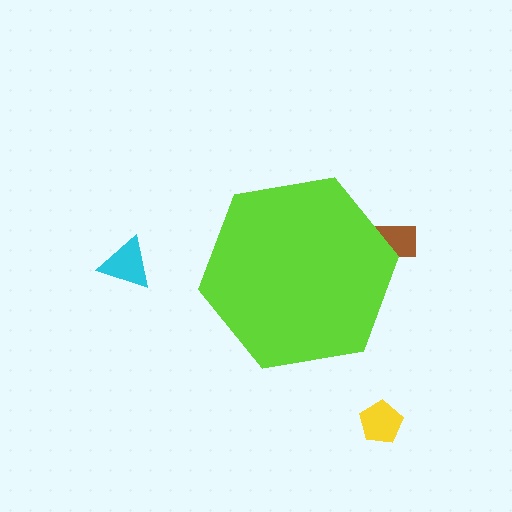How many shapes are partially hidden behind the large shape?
1 shape is partially hidden.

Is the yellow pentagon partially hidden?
No, the yellow pentagon is fully visible.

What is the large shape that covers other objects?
A lime hexagon.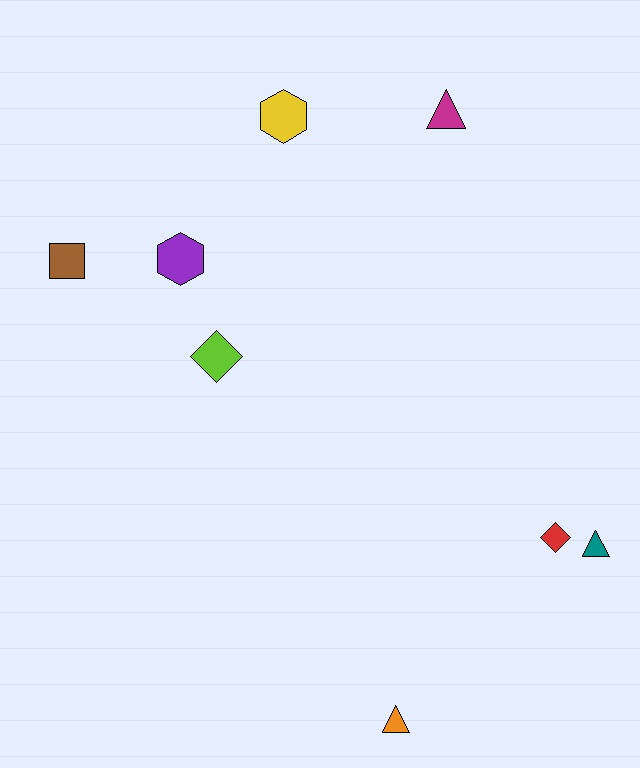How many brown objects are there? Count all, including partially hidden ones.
There is 1 brown object.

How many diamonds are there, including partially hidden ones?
There are 2 diamonds.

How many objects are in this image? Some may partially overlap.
There are 8 objects.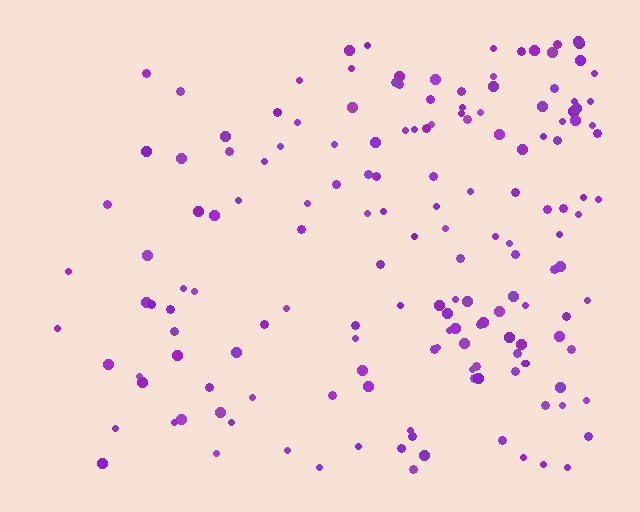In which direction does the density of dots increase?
From left to right, with the right side densest.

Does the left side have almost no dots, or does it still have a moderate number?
Still a moderate number, just noticeably fewer than the right.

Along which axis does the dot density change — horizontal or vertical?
Horizontal.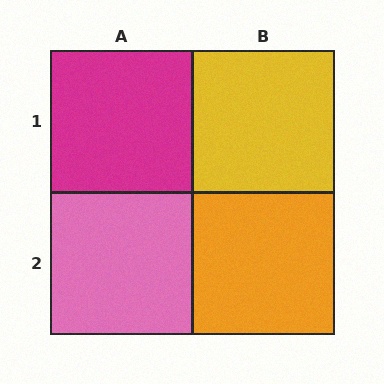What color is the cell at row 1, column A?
Magenta.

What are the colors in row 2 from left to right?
Pink, orange.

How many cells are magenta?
1 cell is magenta.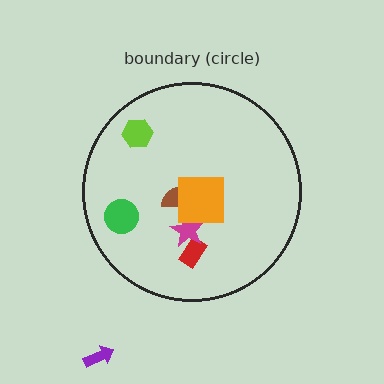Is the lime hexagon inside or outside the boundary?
Inside.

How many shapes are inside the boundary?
6 inside, 1 outside.